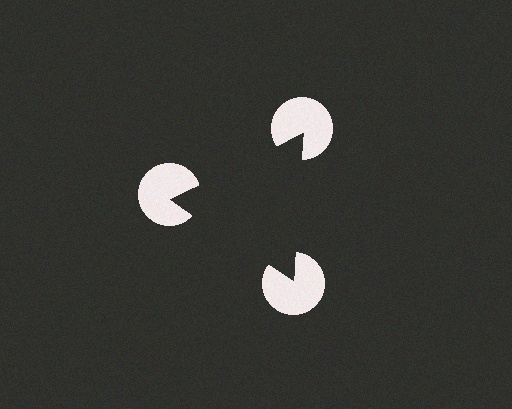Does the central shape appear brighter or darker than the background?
It typically appears slightly darker than the background, even though no actual brightness change is drawn.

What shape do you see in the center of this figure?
An illusory triangle — its edges are inferred from the aligned wedge cuts in the pac-man discs, not physically drawn.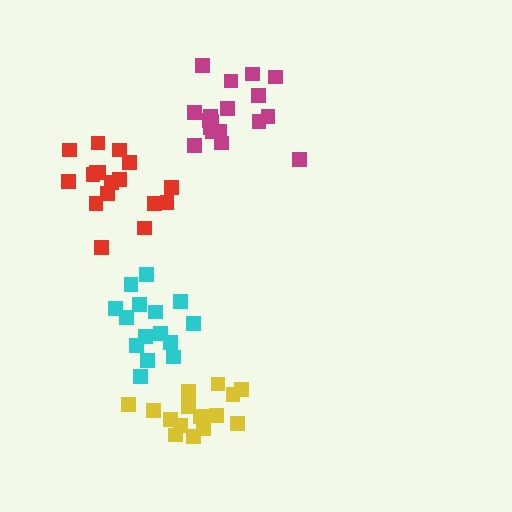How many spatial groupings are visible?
There are 4 spatial groupings.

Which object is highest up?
The magenta cluster is topmost.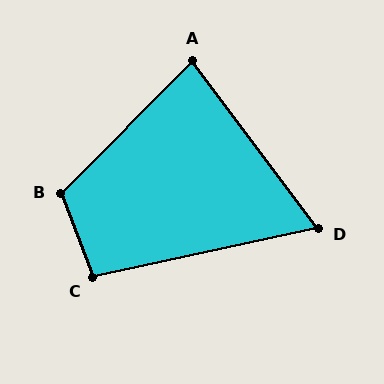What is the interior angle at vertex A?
Approximately 82 degrees (acute).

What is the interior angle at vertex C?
Approximately 98 degrees (obtuse).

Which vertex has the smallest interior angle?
D, at approximately 65 degrees.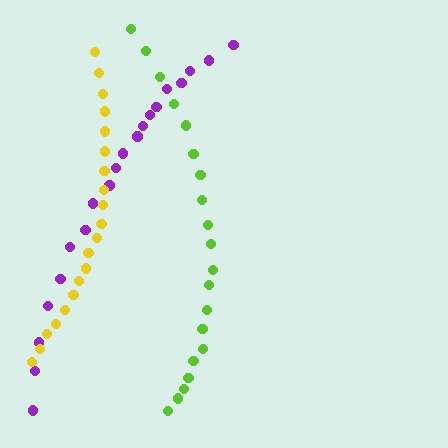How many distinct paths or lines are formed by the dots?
There are 3 distinct paths.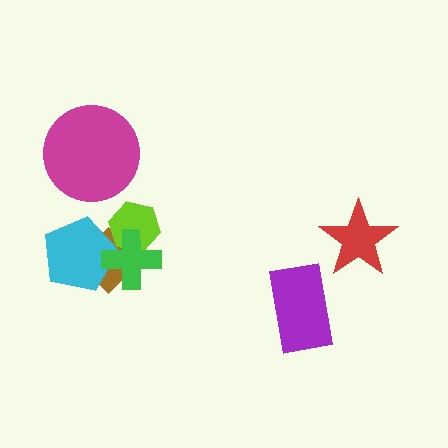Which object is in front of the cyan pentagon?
The green cross is in front of the cyan pentagon.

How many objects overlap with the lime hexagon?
2 objects overlap with the lime hexagon.